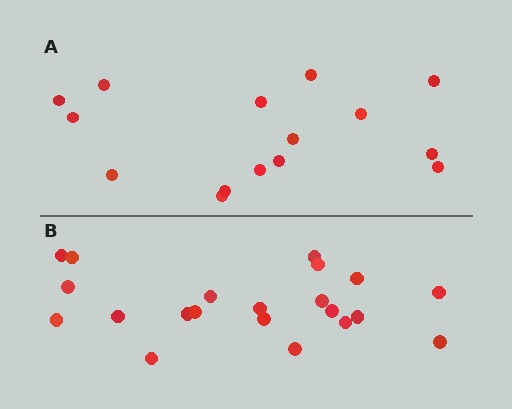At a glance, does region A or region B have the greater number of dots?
Region B (the bottom region) has more dots.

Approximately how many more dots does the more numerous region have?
Region B has about 6 more dots than region A.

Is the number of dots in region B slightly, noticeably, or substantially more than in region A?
Region B has noticeably more, but not dramatically so. The ratio is roughly 1.4 to 1.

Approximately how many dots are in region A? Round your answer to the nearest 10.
About 20 dots. (The exact count is 15, which rounds to 20.)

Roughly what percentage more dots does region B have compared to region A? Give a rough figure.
About 40% more.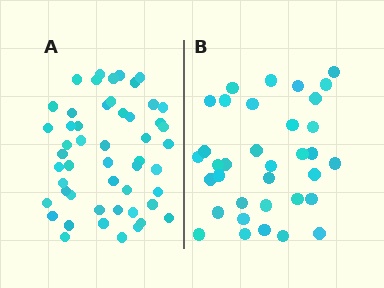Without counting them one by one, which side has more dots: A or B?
Region A (the left region) has more dots.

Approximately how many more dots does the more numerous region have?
Region A has approximately 15 more dots than region B.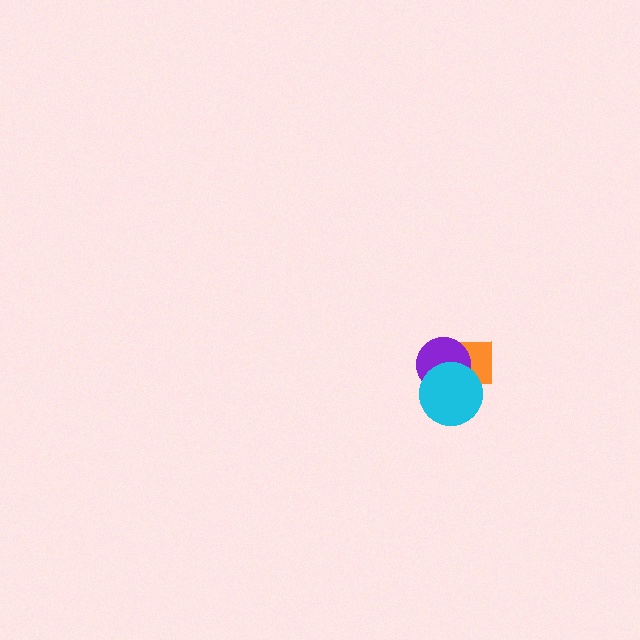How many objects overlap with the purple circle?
2 objects overlap with the purple circle.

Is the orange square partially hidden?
Yes, it is partially covered by another shape.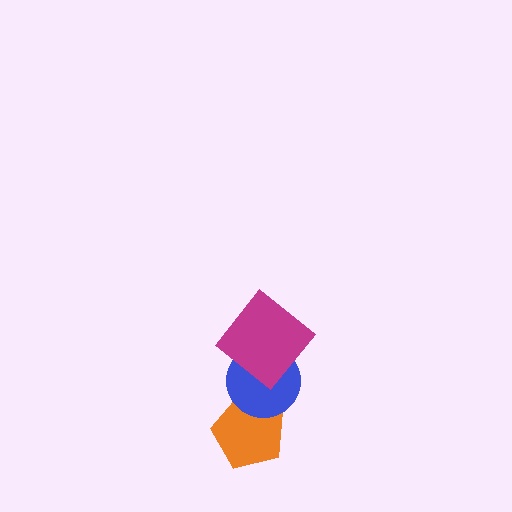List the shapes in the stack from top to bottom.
From top to bottom: the magenta diamond, the blue circle, the orange pentagon.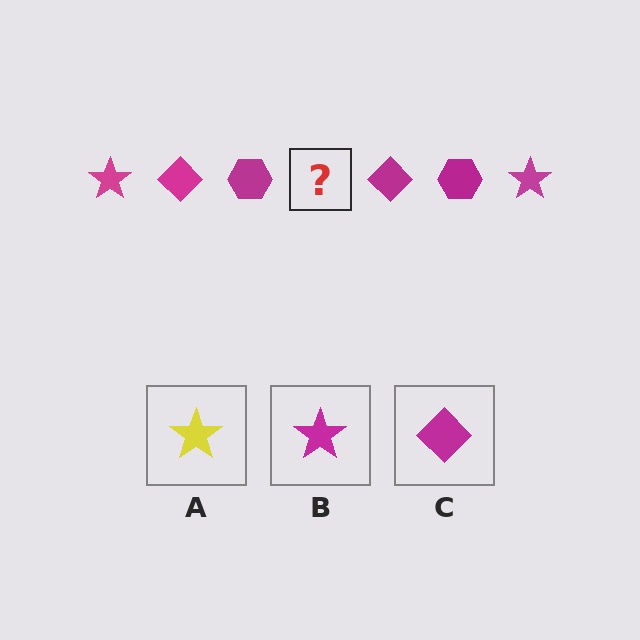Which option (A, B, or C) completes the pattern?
B.